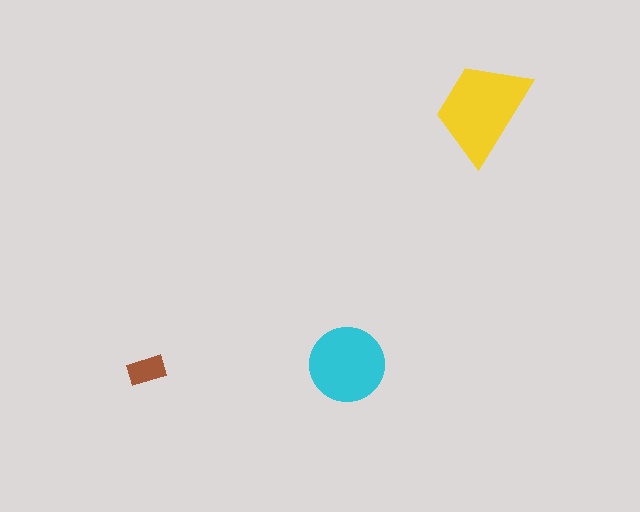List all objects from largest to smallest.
The yellow trapezoid, the cyan circle, the brown rectangle.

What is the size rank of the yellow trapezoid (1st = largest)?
1st.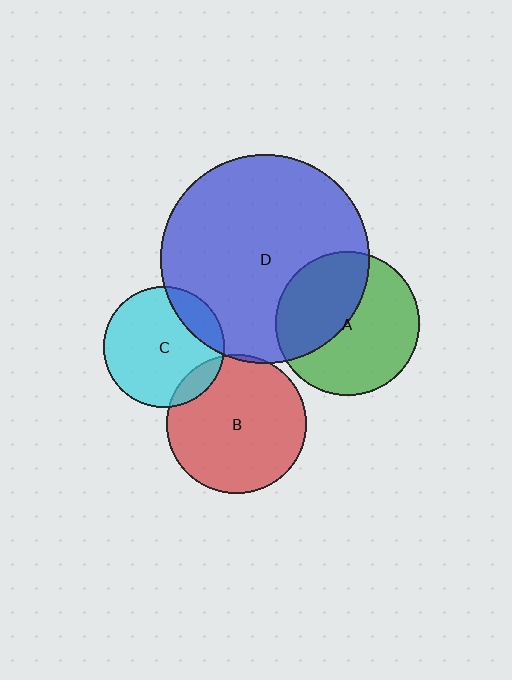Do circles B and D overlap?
Yes.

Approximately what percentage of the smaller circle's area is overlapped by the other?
Approximately 5%.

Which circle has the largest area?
Circle D (blue).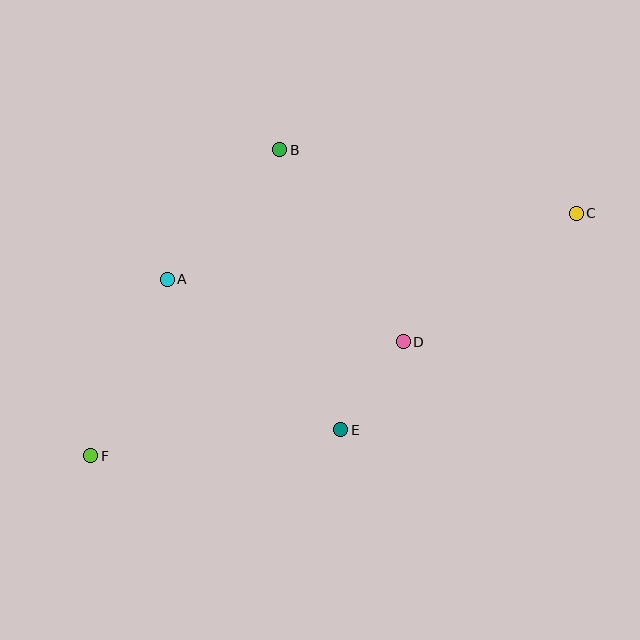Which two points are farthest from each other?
Points C and F are farthest from each other.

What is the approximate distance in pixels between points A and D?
The distance between A and D is approximately 244 pixels.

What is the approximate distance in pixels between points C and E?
The distance between C and E is approximately 320 pixels.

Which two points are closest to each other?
Points D and E are closest to each other.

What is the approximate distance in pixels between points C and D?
The distance between C and D is approximately 216 pixels.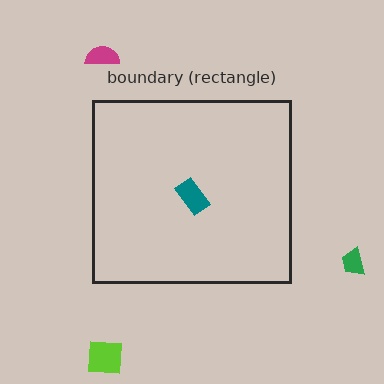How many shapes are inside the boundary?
1 inside, 3 outside.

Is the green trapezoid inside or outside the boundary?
Outside.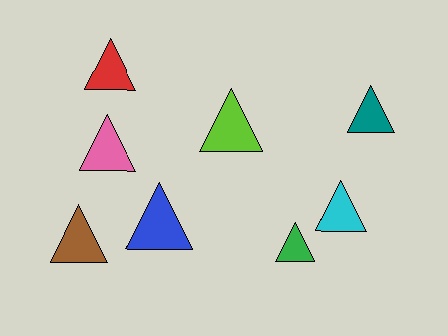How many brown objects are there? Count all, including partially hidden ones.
There is 1 brown object.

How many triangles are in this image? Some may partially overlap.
There are 8 triangles.